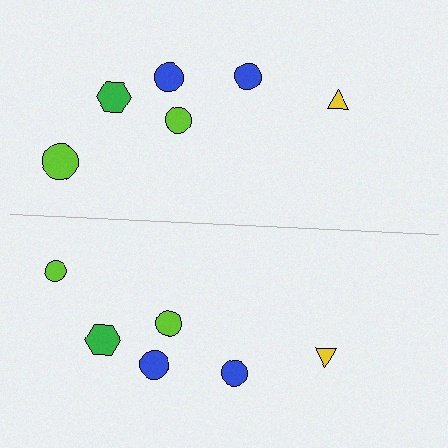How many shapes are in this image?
There are 12 shapes in this image.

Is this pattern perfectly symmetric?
No, the pattern is not perfectly symmetric. The lime circle on the bottom side has a different size than its mirror counterpart.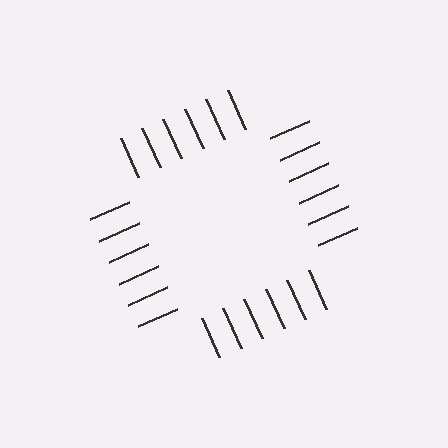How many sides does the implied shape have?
4 sides — the line-ends trace a square.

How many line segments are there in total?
24 — 6 along each of the 4 edges.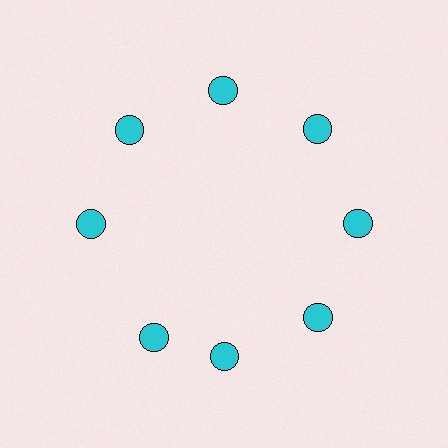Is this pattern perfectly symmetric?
No. The 8 cyan circles are arranged in a ring, but one element near the 8 o'clock position is rotated out of alignment along the ring, breaking the 8-fold rotational symmetry.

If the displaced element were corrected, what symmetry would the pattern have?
It would have 8-fold rotational symmetry — the pattern would map onto itself every 45 degrees.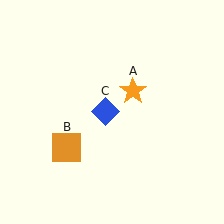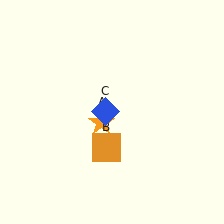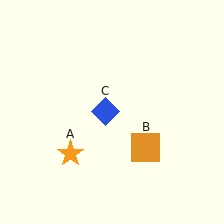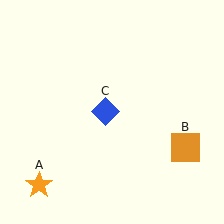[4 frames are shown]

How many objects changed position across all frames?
2 objects changed position: orange star (object A), orange square (object B).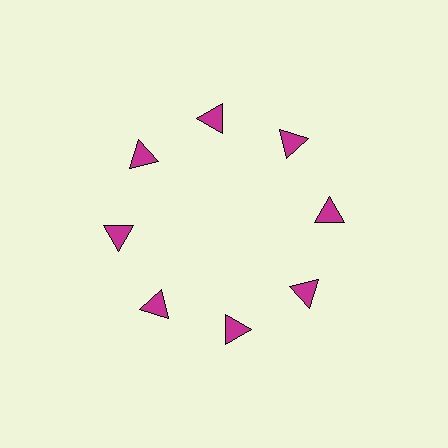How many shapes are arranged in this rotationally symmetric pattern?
There are 8 shapes, arranged in 8 groups of 1.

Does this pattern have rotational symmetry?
Yes, this pattern has 8-fold rotational symmetry. It looks the same after rotating 45 degrees around the center.